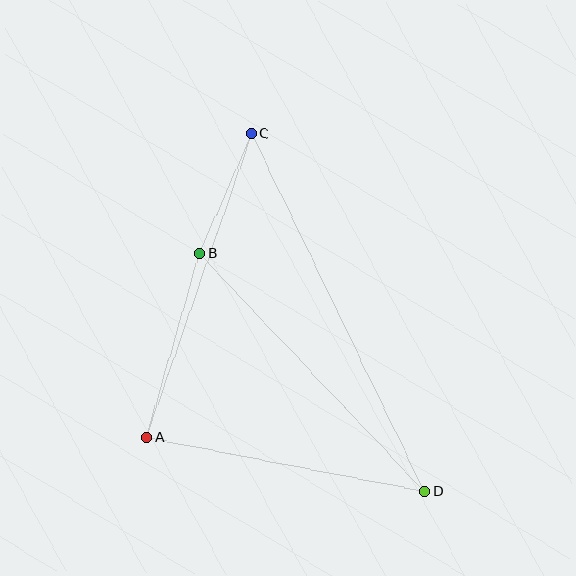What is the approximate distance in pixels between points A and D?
The distance between A and D is approximately 283 pixels.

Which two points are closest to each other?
Points B and C are closest to each other.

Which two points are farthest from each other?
Points C and D are farthest from each other.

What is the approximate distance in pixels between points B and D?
The distance between B and D is approximately 327 pixels.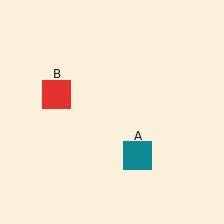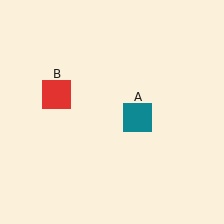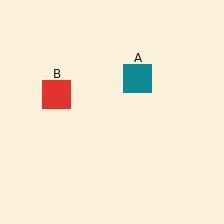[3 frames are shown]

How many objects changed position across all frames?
1 object changed position: teal square (object A).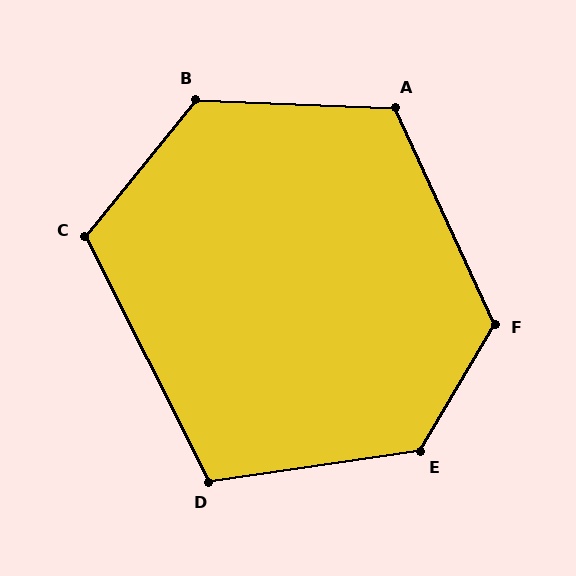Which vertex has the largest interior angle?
E, at approximately 129 degrees.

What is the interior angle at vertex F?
Approximately 125 degrees (obtuse).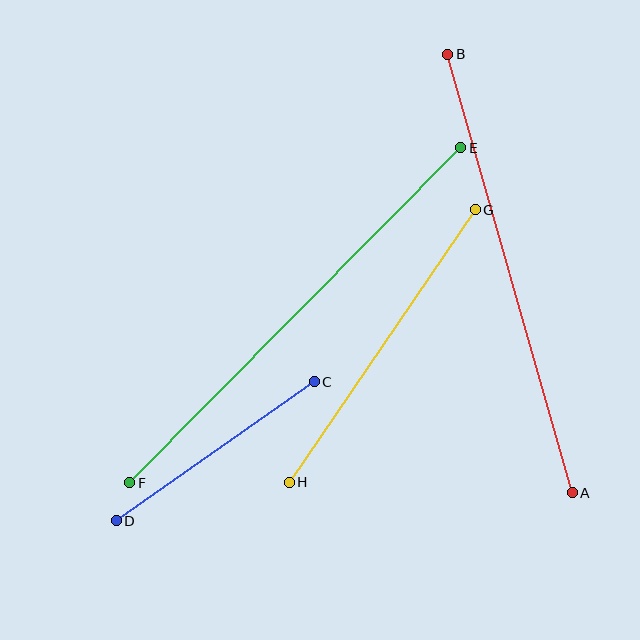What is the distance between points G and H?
The distance is approximately 330 pixels.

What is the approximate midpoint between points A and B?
The midpoint is at approximately (510, 273) pixels.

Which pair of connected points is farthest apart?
Points E and F are farthest apart.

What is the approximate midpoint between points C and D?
The midpoint is at approximately (215, 451) pixels.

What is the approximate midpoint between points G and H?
The midpoint is at approximately (382, 346) pixels.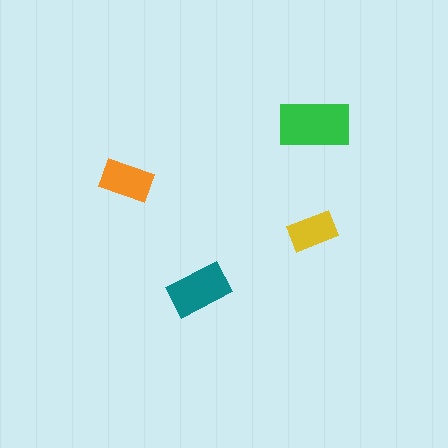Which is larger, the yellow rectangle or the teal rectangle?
The teal one.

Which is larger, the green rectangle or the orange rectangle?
The green one.